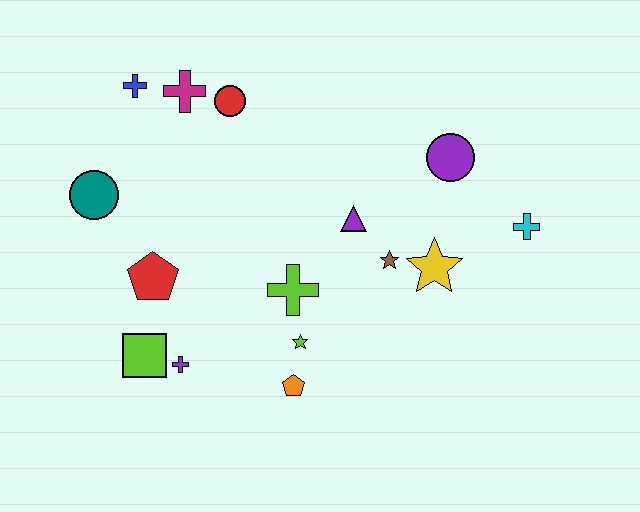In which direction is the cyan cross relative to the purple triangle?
The cyan cross is to the right of the purple triangle.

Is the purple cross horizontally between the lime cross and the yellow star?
No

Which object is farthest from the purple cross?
The cyan cross is farthest from the purple cross.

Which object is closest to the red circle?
The magenta cross is closest to the red circle.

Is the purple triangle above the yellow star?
Yes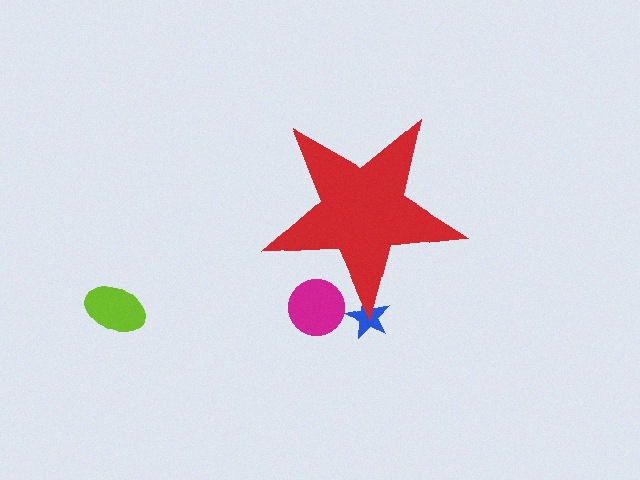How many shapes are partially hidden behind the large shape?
2 shapes are partially hidden.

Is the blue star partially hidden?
Yes, the blue star is partially hidden behind the red star.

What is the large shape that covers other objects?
A red star.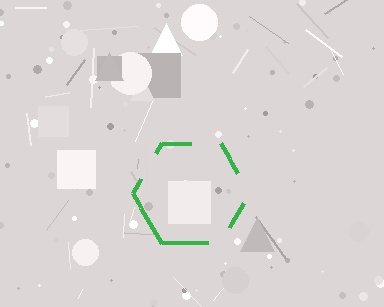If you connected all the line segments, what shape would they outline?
They would outline a hexagon.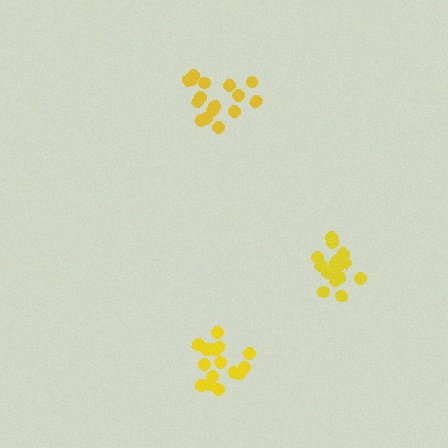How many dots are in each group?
Group 1: 15 dots, Group 2: 16 dots, Group 3: 16 dots (47 total).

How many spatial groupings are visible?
There are 3 spatial groupings.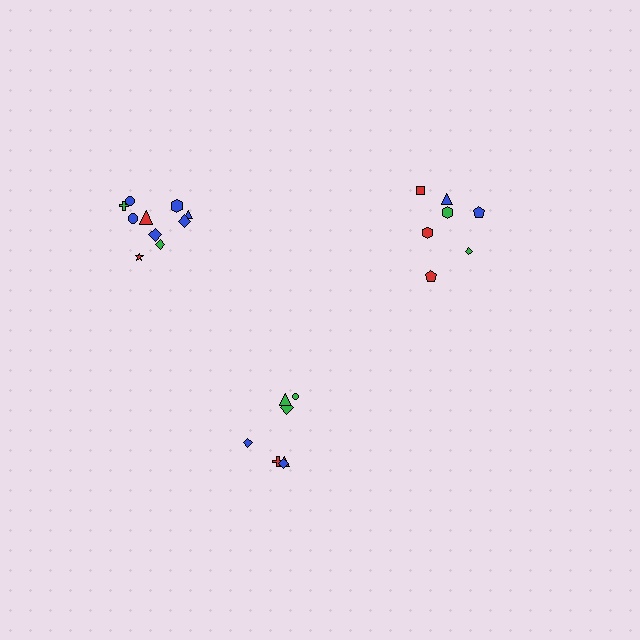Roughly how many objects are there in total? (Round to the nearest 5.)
Roughly 25 objects in total.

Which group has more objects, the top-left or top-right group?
The top-left group.